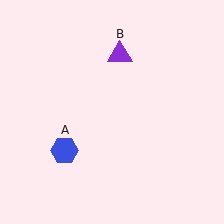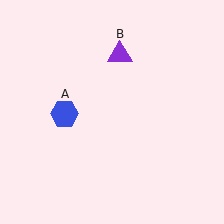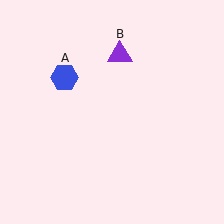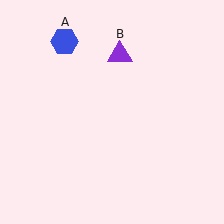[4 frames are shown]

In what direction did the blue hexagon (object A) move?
The blue hexagon (object A) moved up.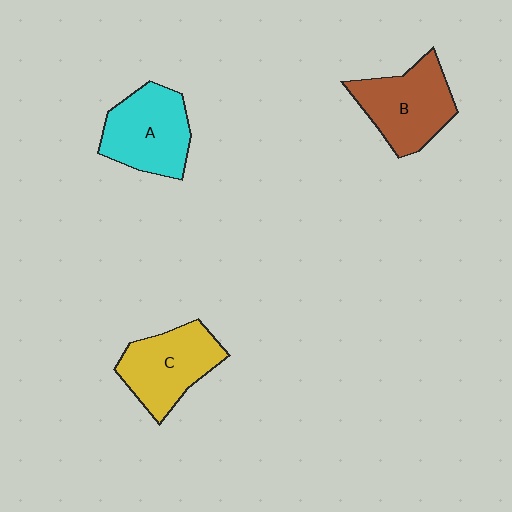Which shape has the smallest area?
Shape C (yellow).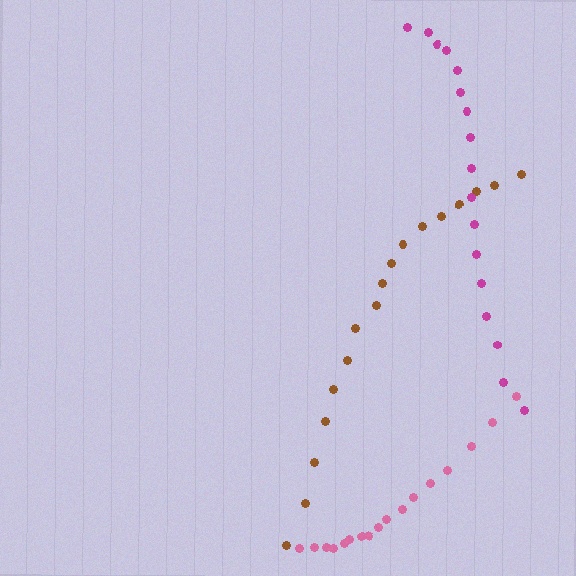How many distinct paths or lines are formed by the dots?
There are 3 distinct paths.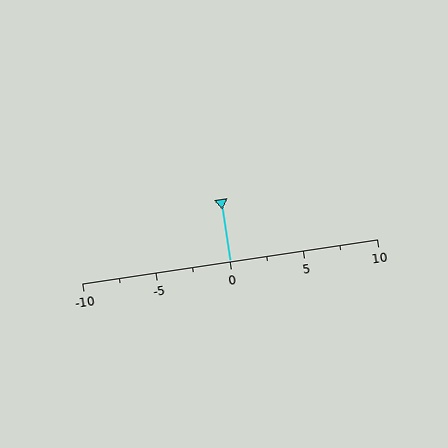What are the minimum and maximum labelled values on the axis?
The axis runs from -10 to 10.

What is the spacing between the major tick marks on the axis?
The major ticks are spaced 5 apart.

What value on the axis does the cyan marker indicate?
The marker indicates approximately 0.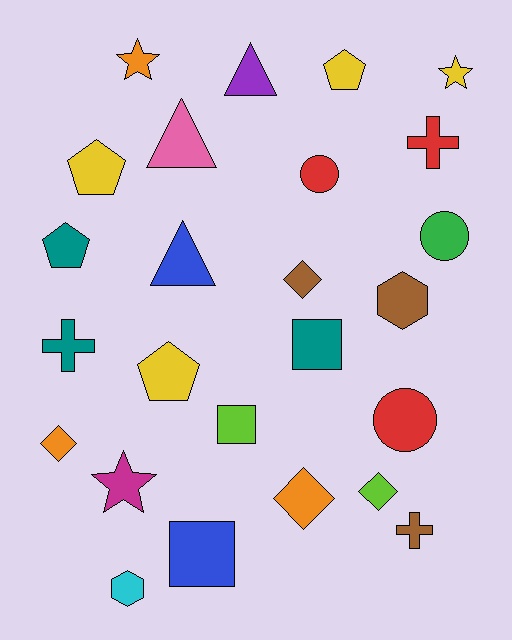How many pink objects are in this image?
There is 1 pink object.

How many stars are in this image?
There are 3 stars.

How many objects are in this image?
There are 25 objects.